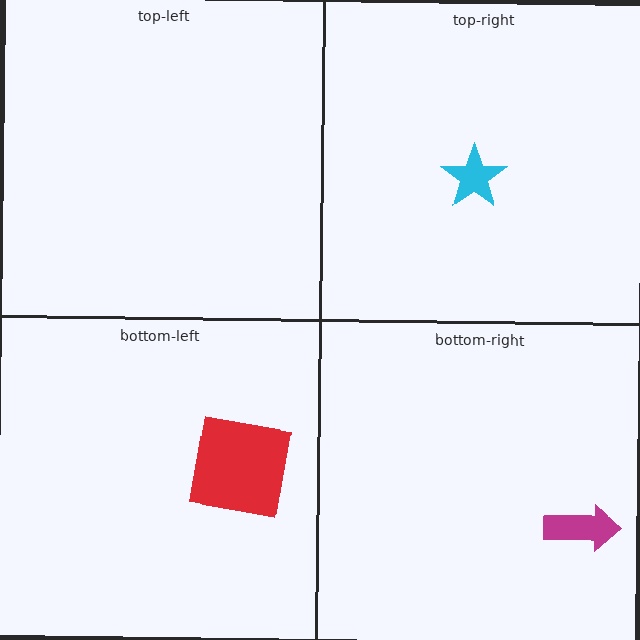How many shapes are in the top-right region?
1.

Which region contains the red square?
The bottom-left region.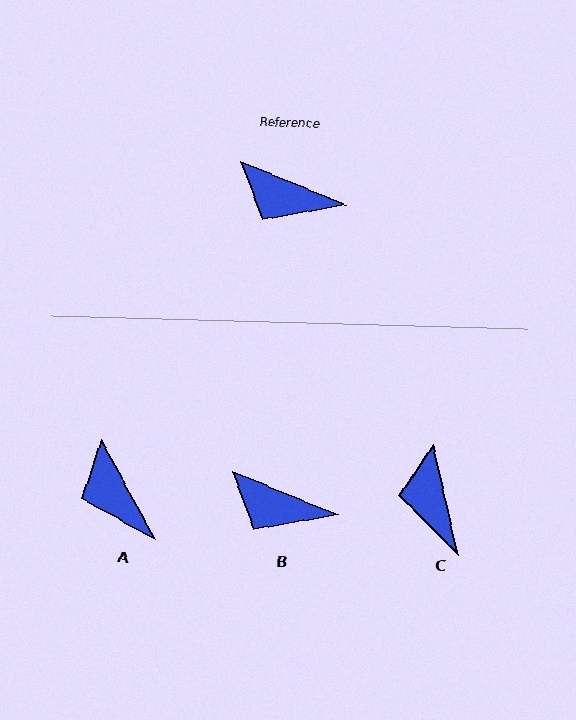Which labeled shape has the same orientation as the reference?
B.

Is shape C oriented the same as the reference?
No, it is off by about 55 degrees.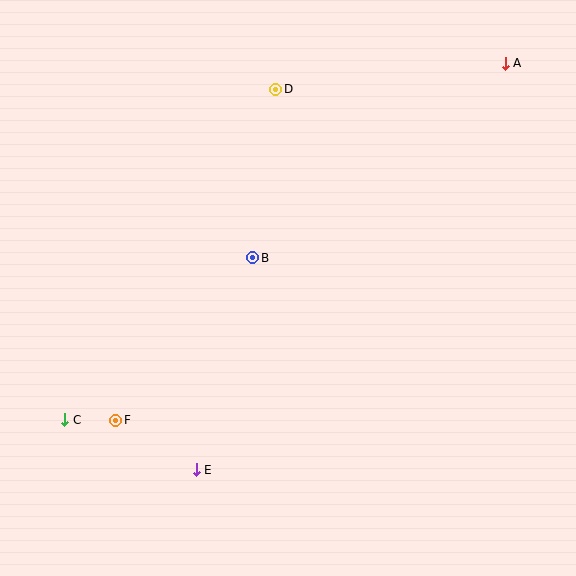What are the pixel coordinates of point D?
Point D is at (276, 89).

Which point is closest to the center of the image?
Point B at (253, 258) is closest to the center.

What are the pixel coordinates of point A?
Point A is at (505, 63).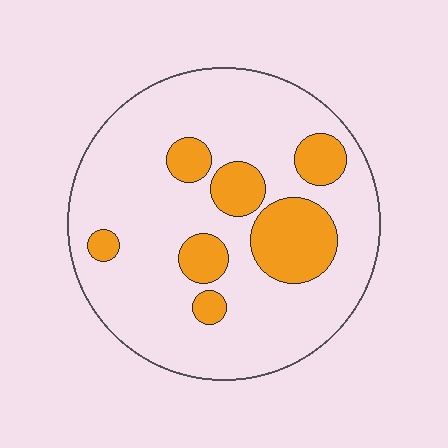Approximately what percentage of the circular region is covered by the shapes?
Approximately 20%.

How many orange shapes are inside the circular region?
7.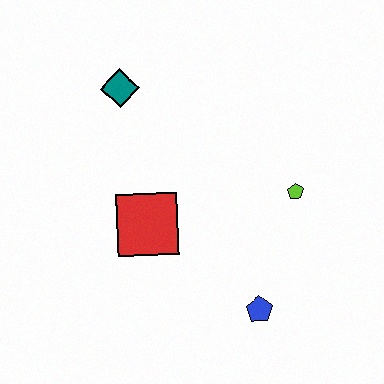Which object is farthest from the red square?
The lime pentagon is farthest from the red square.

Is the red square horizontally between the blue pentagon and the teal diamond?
Yes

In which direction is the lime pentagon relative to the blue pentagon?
The lime pentagon is above the blue pentagon.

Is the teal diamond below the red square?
No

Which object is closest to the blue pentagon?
The lime pentagon is closest to the blue pentagon.